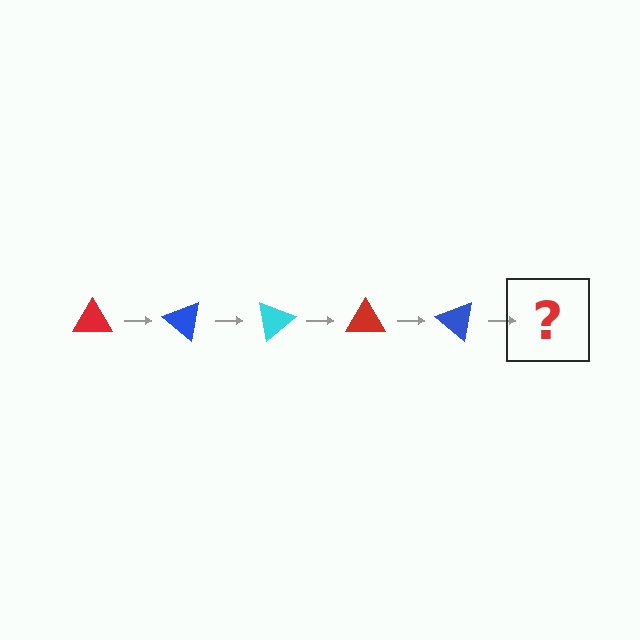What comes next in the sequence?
The next element should be a cyan triangle, rotated 200 degrees from the start.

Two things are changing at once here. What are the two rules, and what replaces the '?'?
The two rules are that it rotates 40 degrees each step and the color cycles through red, blue, and cyan. The '?' should be a cyan triangle, rotated 200 degrees from the start.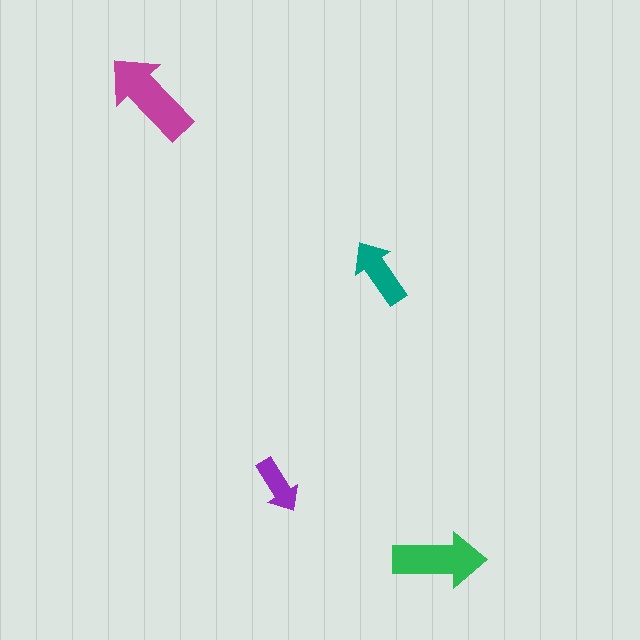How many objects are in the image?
There are 4 objects in the image.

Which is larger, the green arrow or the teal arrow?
The green one.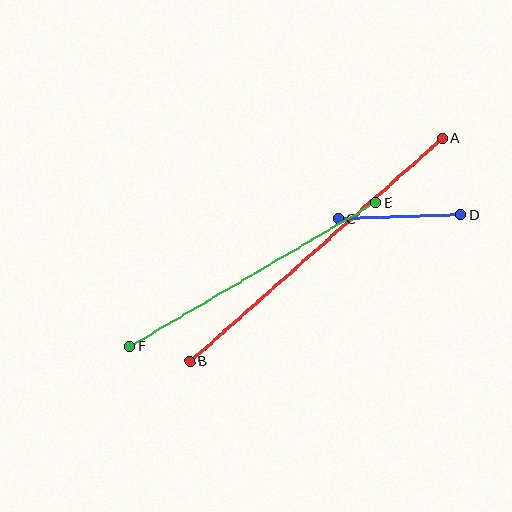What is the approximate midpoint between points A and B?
The midpoint is at approximately (316, 250) pixels.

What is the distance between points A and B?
The distance is approximately 337 pixels.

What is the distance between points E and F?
The distance is approximately 285 pixels.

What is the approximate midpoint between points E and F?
The midpoint is at approximately (253, 274) pixels.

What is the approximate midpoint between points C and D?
The midpoint is at approximately (399, 217) pixels.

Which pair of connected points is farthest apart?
Points A and B are farthest apart.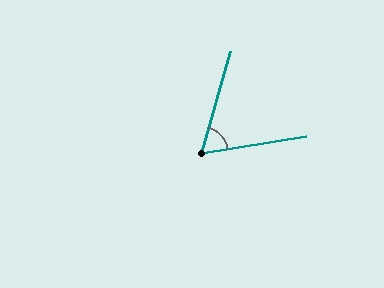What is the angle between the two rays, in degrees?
Approximately 65 degrees.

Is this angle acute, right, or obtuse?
It is acute.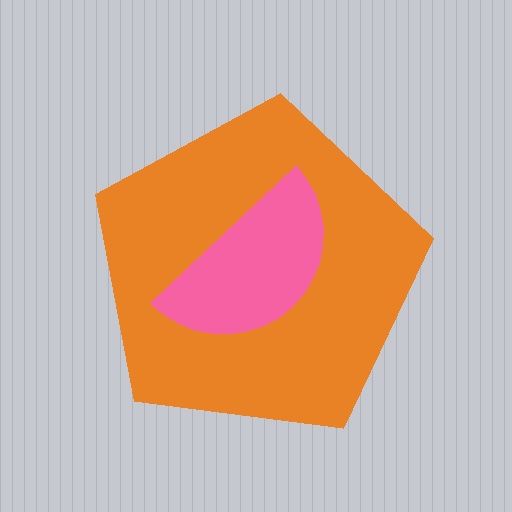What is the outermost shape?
The orange pentagon.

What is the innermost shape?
The pink semicircle.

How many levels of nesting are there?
2.